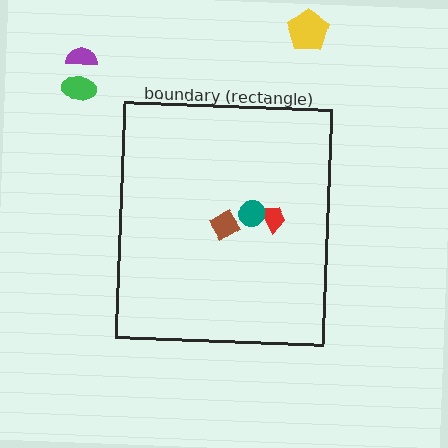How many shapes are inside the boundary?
3 inside, 3 outside.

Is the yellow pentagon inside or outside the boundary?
Outside.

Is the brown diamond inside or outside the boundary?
Inside.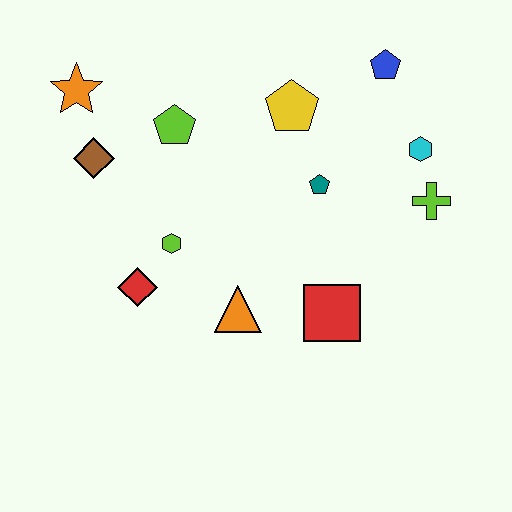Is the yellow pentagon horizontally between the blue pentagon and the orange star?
Yes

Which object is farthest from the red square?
The orange star is farthest from the red square.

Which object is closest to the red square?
The orange triangle is closest to the red square.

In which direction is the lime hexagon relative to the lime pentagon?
The lime hexagon is below the lime pentagon.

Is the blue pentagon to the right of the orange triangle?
Yes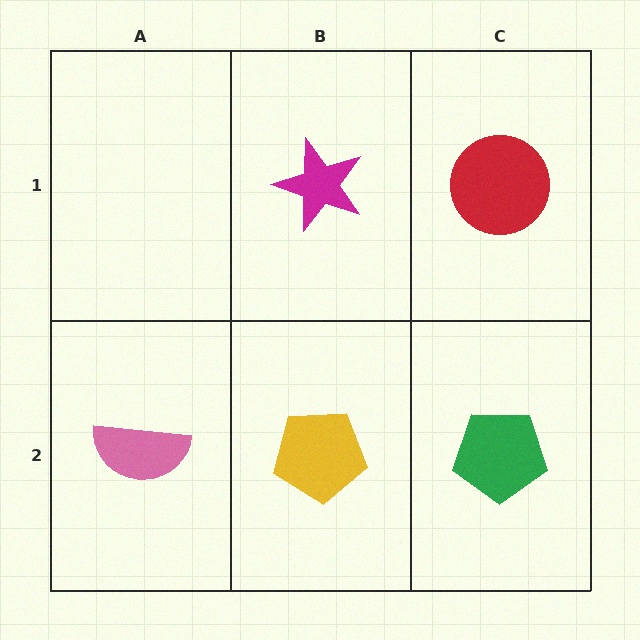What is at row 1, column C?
A red circle.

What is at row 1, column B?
A magenta star.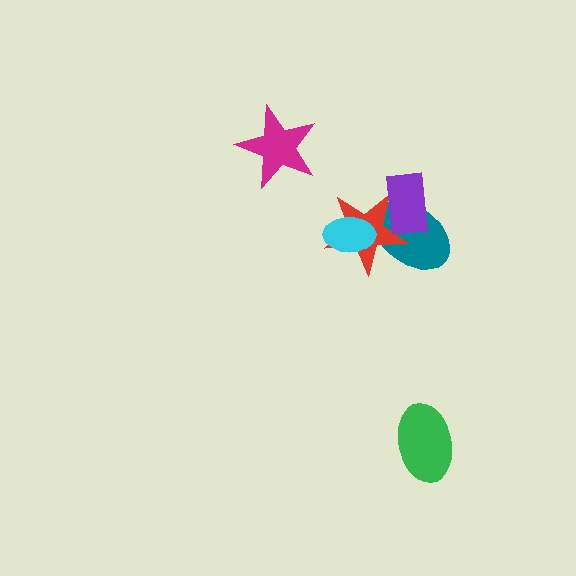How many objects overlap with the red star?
3 objects overlap with the red star.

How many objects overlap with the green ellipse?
0 objects overlap with the green ellipse.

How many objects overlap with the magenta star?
0 objects overlap with the magenta star.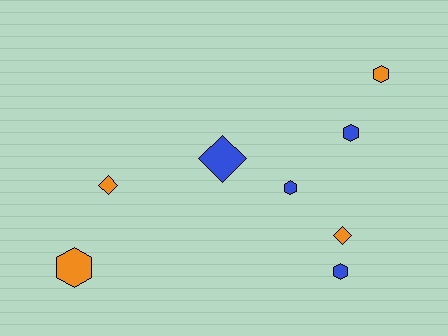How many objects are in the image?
There are 8 objects.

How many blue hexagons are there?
There are 3 blue hexagons.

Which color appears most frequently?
Blue, with 4 objects.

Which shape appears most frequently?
Hexagon, with 5 objects.